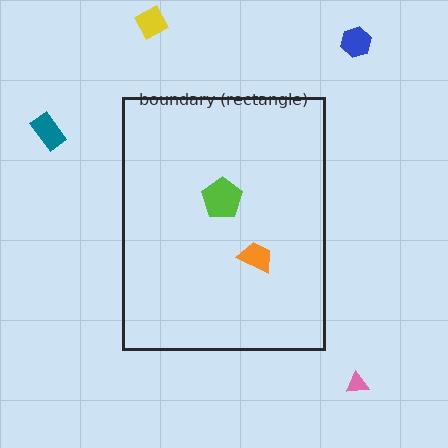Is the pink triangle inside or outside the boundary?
Outside.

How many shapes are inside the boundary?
2 inside, 4 outside.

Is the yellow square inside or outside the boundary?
Outside.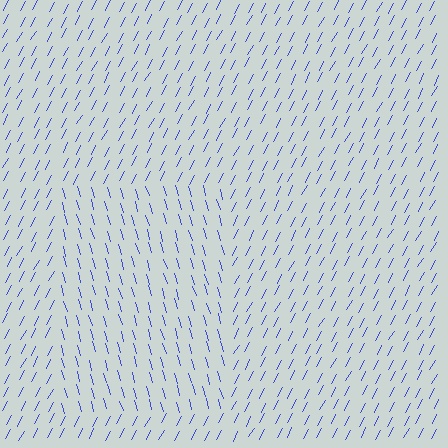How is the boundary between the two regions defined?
The boundary is defined purely by a change in line orientation (approximately 45 degrees difference). All lines are the same color and thickness.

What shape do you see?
I see a rectangle.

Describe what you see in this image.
The image is filled with small blue line segments. A rectangle region in the image has lines oriented differently from the surrounding lines, creating a visible texture boundary.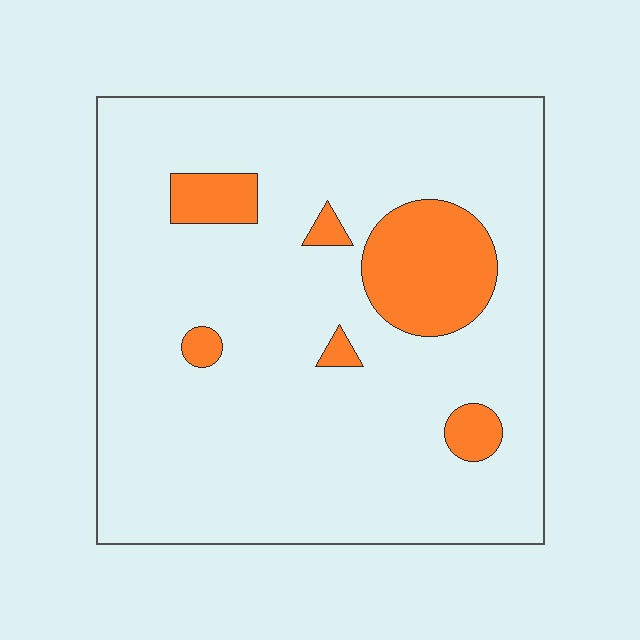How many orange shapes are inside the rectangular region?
6.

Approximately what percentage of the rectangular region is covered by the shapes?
Approximately 15%.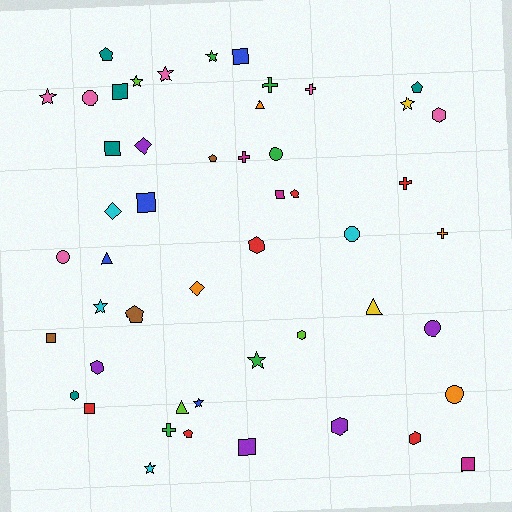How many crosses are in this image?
There are 6 crosses.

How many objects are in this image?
There are 50 objects.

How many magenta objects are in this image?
There are 3 magenta objects.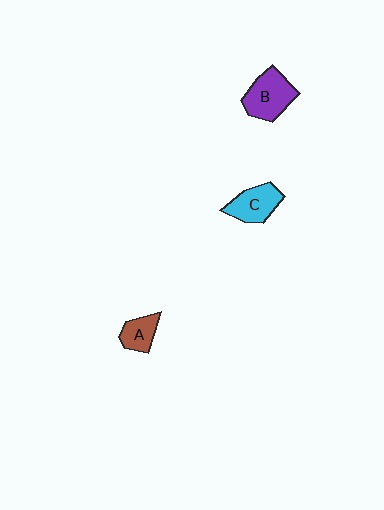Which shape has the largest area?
Shape B (purple).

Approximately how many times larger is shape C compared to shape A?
Approximately 1.5 times.